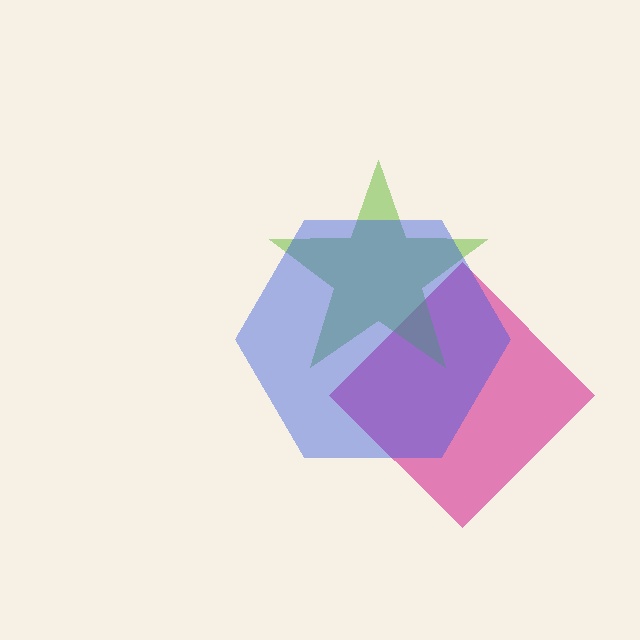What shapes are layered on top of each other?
The layered shapes are: a magenta diamond, a lime star, a blue hexagon.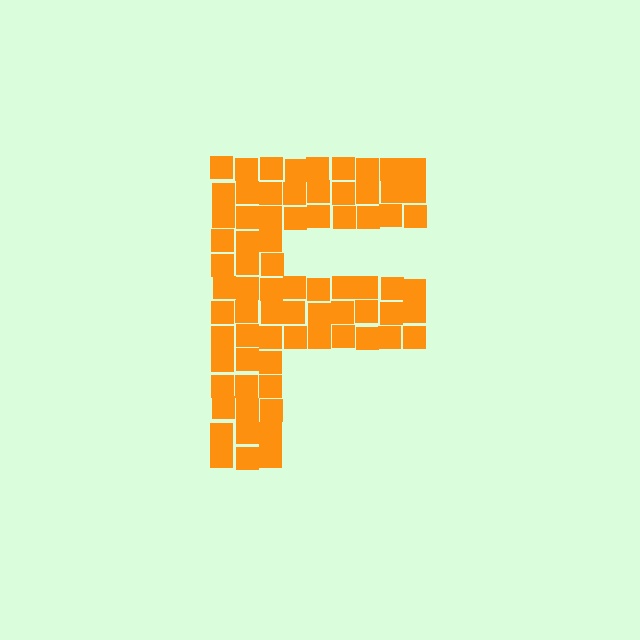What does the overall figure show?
The overall figure shows the letter F.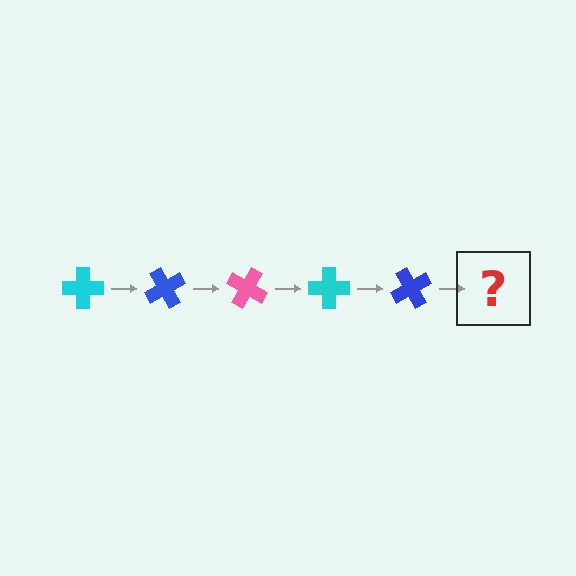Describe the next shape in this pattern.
It should be a pink cross, rotated 300 degrees from the start.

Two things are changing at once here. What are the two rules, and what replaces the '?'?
The two rules are that it rotates 60 degrees each step and the color cycles through cyan, blue, and pink. The '?' should be a pink cross, rotated 300 degrees from the start.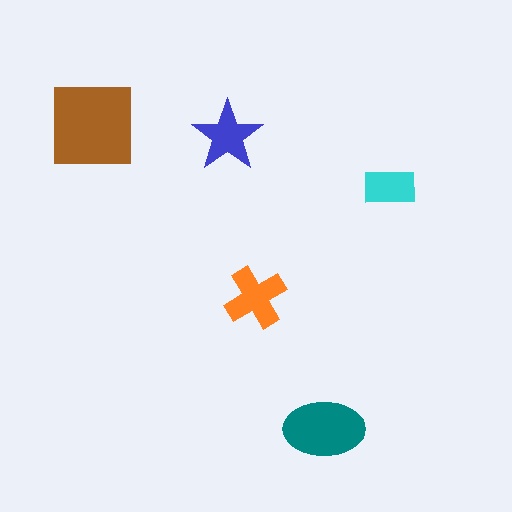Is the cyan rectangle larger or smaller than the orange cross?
Smaller.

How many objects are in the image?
There are 5 objects in the image.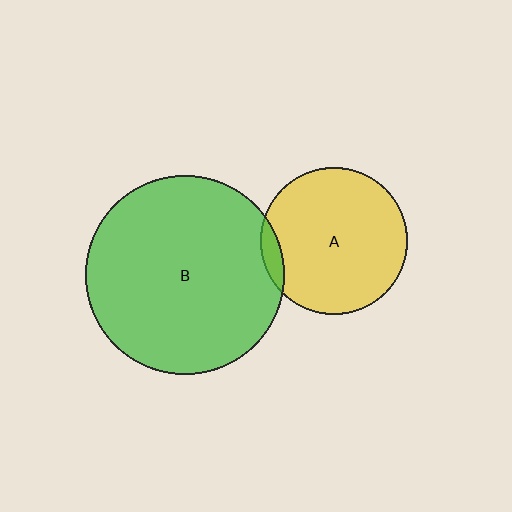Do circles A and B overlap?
Yes.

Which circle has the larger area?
Circle B (green).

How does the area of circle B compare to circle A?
Approximately 1.8 times.